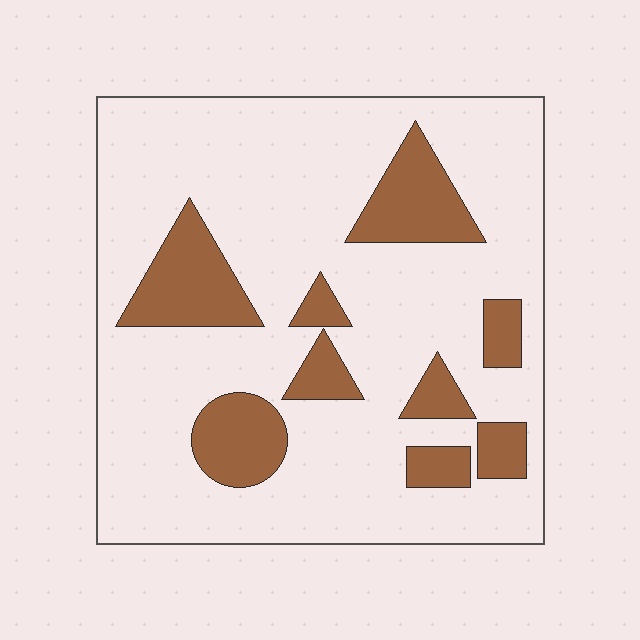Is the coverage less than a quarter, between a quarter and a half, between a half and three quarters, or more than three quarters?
Less than a quarter.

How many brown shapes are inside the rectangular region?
9.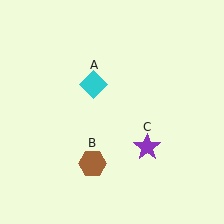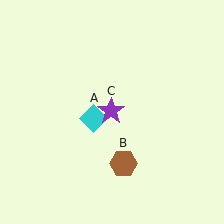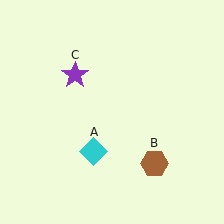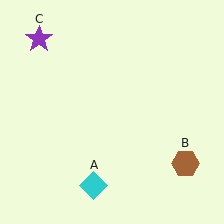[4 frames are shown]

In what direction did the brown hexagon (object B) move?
The brown hexagon (object B) moved right.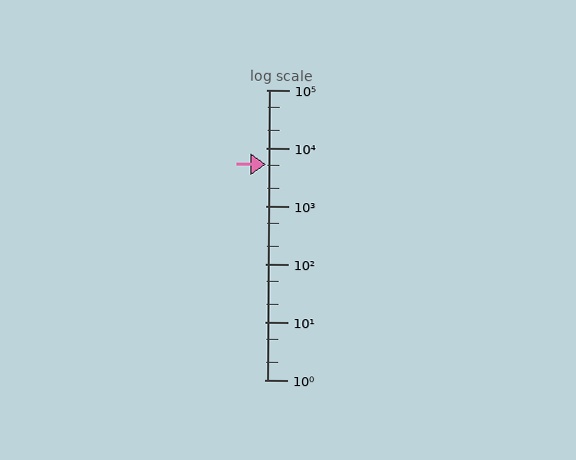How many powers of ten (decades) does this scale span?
The scale spans 5 decades, from 1 to 100000.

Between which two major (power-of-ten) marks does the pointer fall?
The pointer is between 1000 and 10000.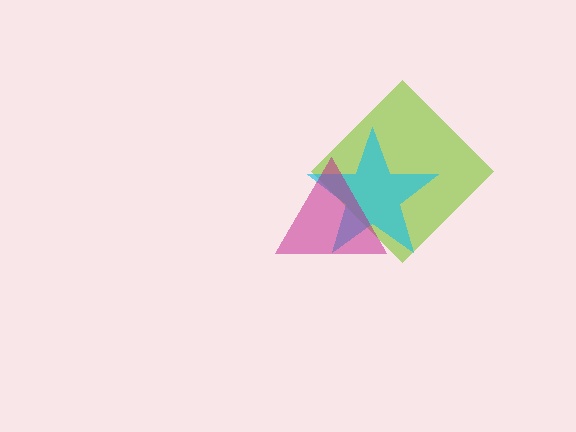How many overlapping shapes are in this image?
There are 3 overlapping shapes in the image.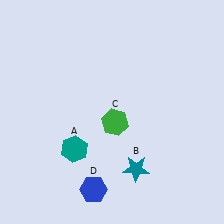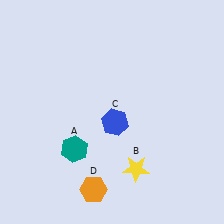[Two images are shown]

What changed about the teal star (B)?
In Image 1, B is teal. In Image 2, it changed to yellow.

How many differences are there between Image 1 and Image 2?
There are 3 differences between the two images.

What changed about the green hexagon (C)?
In Image 1, C is green. In Image 2, it changed to blue.